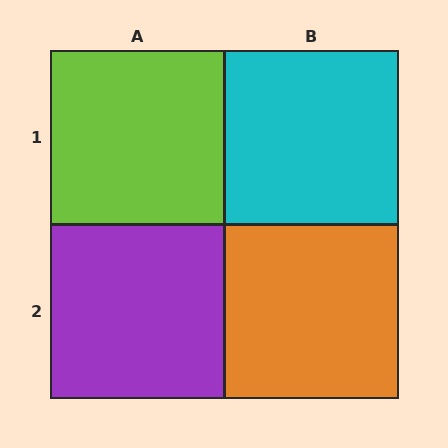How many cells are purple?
1 cell is purple.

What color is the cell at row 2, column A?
Purple.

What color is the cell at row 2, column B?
Orange.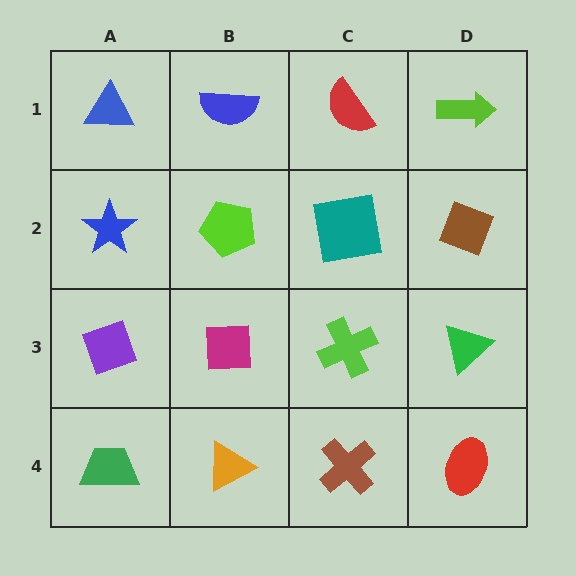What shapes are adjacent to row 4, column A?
A purple diamond (row 3, column A), an orange triangle (row 4, column B).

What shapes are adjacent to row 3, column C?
A teal square (row 2, column C), a brown cross (row 4, column C), a magenta square (row 3, column B), a green triangle (row 3, column D).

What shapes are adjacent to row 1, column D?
A brown diamond (row 2, column D), a red semicircle (row 1, column C).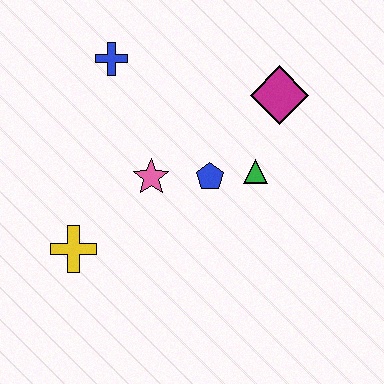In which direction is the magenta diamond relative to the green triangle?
The magenta diamond is above the green triangle.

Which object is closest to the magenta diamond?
The green triangle is closest to the magenta diamond.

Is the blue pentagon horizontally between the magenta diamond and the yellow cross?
Yes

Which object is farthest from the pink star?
The magenta diamond is farthest from the pink star.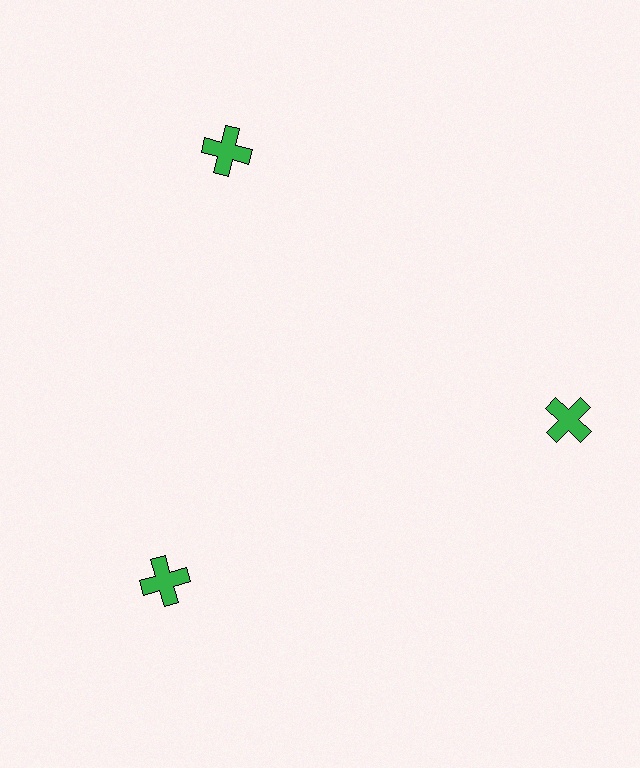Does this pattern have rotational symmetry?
Yes, this pattern has 3-fold rotational symmetry. It looks the same after rotating 120 degrees around the center.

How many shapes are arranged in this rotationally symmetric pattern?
There are 3 shapes, arranged in 3 groups of 1.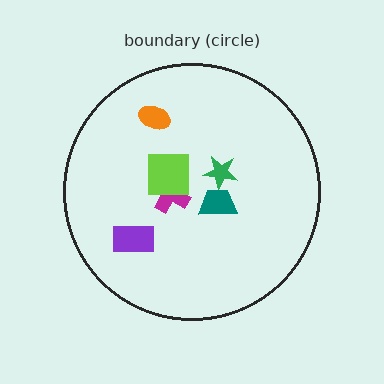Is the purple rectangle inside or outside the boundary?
Inside.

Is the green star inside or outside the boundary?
Inside.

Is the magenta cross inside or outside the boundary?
Inside.